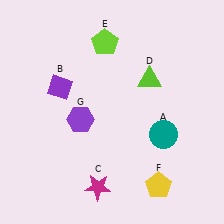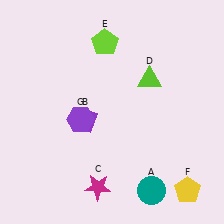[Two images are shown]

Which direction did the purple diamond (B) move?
The purple diamond (B) moved down.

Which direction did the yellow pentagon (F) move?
The yellow pentagon (F) moved right.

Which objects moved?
The objects that moved are: the teal circle (A), the purple diamond (B), the yellow pentagon (F).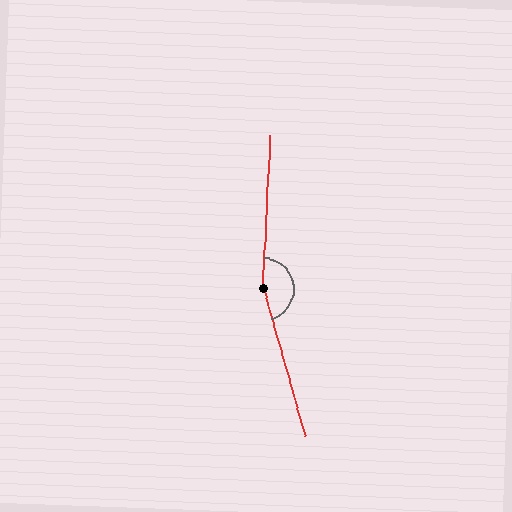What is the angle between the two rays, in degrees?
Approximately 161 degrees.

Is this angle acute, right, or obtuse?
It is obtuse.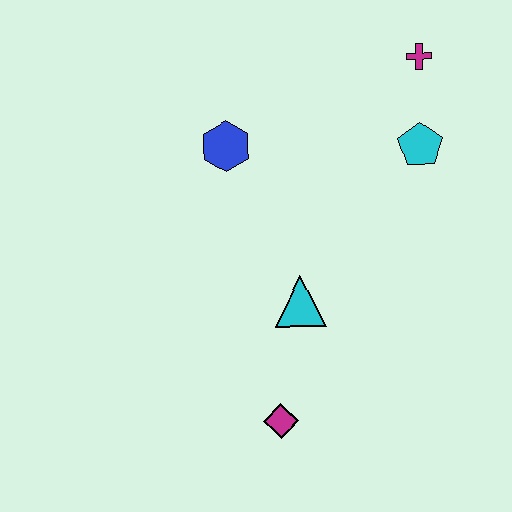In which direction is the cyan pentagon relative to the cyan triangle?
The cyan pentagon is above the cyan triangle.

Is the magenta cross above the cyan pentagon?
Yes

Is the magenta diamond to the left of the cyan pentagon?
Yes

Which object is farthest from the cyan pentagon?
The magenta diamond is farthest from the cyan pentagon.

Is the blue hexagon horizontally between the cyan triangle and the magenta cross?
No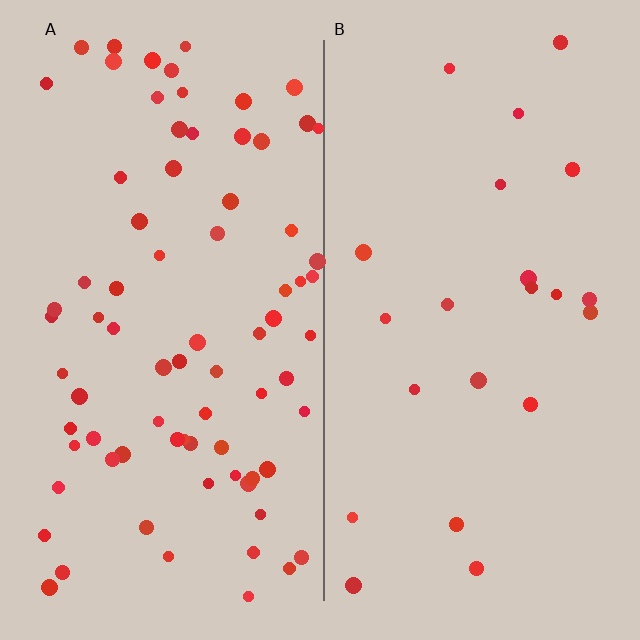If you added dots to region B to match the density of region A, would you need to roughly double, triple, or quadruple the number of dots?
Approximately quadruple.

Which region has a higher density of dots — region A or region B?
A (the left).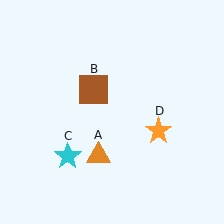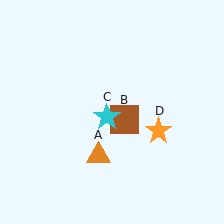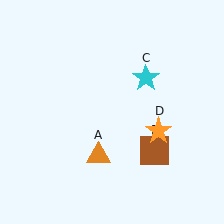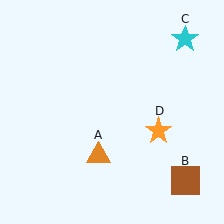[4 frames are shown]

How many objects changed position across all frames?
2 objects changed position: brown square (object B), cyan star (object C).